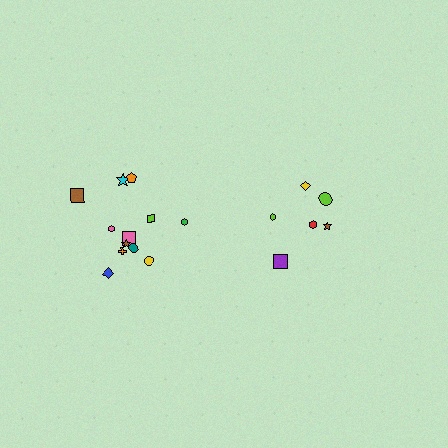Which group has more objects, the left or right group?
The left group.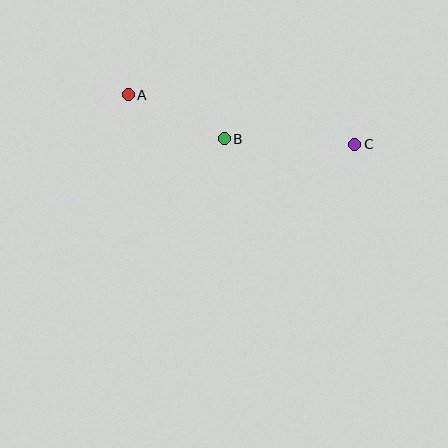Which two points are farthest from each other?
Points A and C are farthest from each other.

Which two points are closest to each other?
Points A and B are closest to each other.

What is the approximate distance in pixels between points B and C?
The distance between B and C is approximately 131 pixels.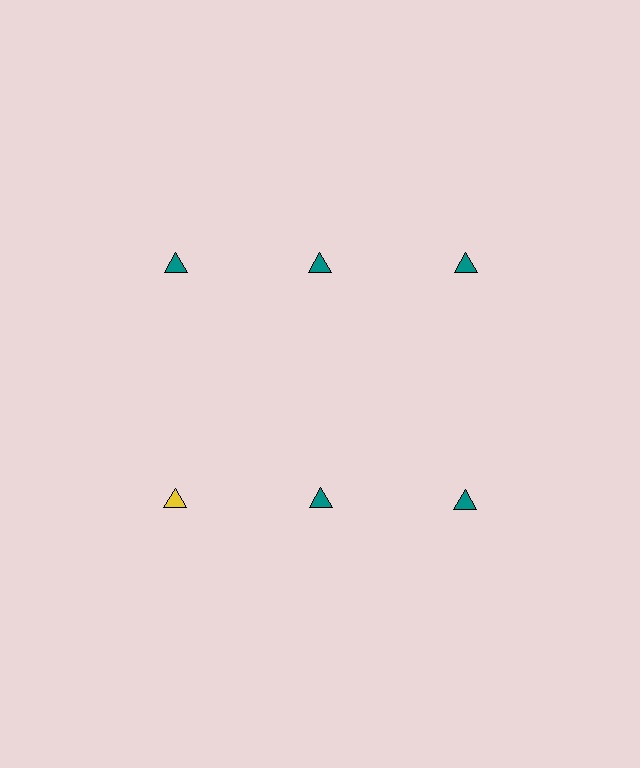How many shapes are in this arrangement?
There are 6 shapes arranged in a grid pattern.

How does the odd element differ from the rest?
It has a different color: yellow instead of teal.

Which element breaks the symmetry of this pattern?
The yellow triangle in the second row, leftmost column breaks the symmetry. All other shapes are teal triangles.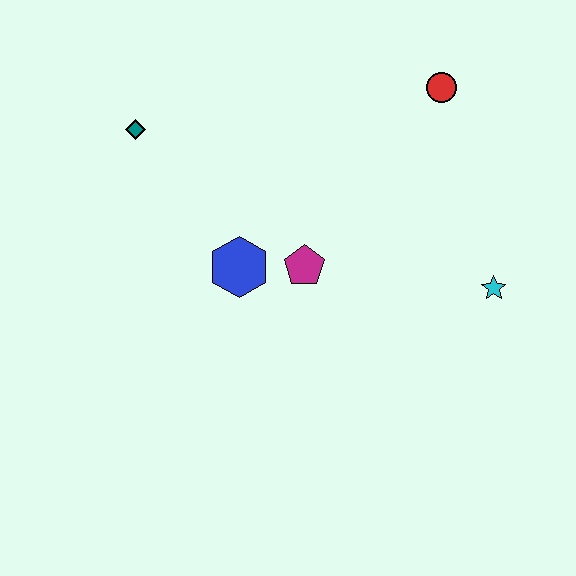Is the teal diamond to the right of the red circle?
No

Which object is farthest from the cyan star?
The teal diamond is farthest from the cyan star.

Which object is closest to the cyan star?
The magenta pentagon is closest to the cyan star.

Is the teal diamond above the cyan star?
Yes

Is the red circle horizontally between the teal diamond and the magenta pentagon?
No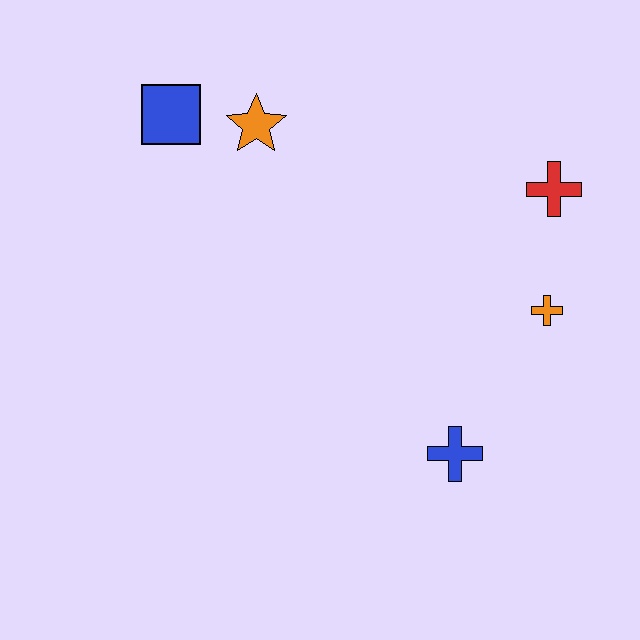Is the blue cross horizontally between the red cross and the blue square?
Yes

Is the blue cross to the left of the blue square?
No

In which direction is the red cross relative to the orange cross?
The red cross is above the orange cross.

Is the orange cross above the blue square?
No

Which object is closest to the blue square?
The orange star is closest to the blue square.